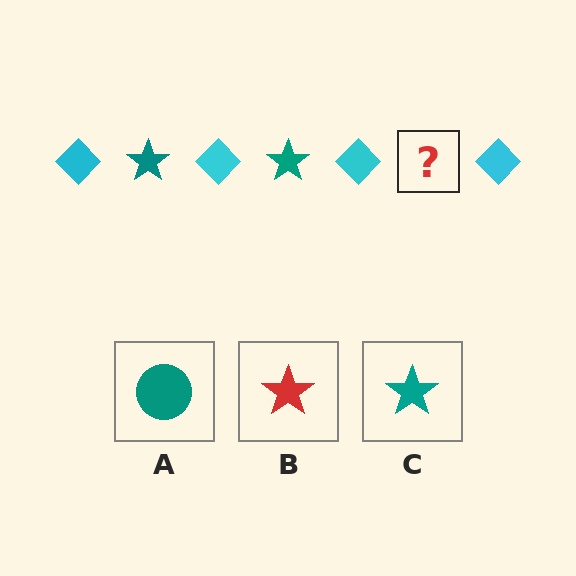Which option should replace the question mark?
Option C.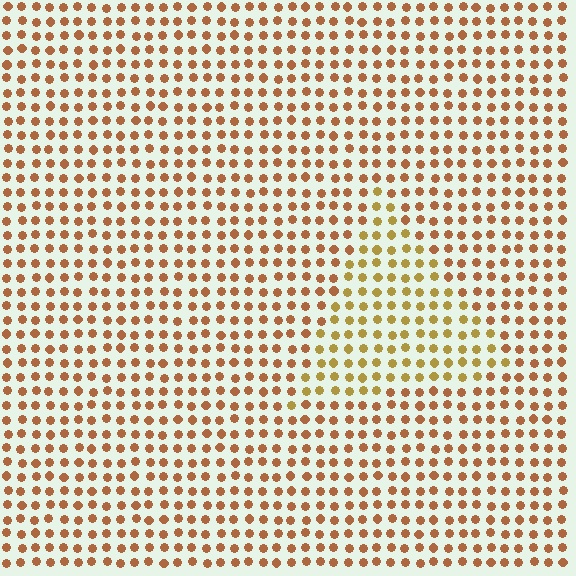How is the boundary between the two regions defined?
The boundary is defined purely by a slight shift in hue (about 26 degrees). Spacing, size, and orientation are identical on both sides.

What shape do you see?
I see a triangle.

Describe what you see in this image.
The image is filled with small brown elements in a uniform arrangement. A triangle-shaped region is visible where the elements are tinted to a slightly different hue, forming a subtle color boundary.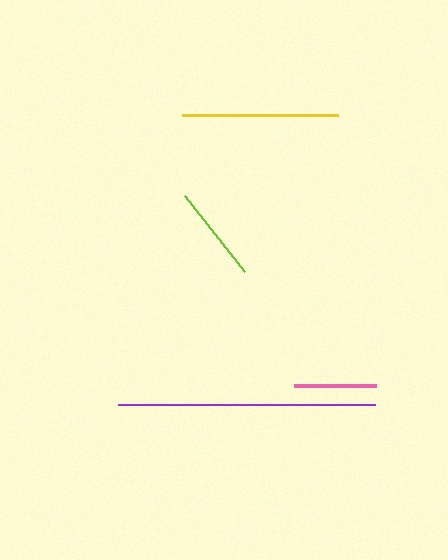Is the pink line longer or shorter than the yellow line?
The yellow line is longer than the pink line.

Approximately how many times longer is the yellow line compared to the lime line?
The yellow line is approximately 1.6 times the length of the lime line.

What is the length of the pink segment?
The pink segment is approximately 83 pixels long.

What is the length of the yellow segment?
The yellow segment is approximately 156 pixels long.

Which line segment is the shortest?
The pink line is the shortest at approximately 83 pixels.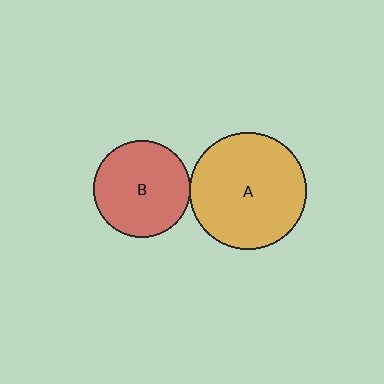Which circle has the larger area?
Circle A (orange).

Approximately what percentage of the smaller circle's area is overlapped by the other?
Approximately 5%.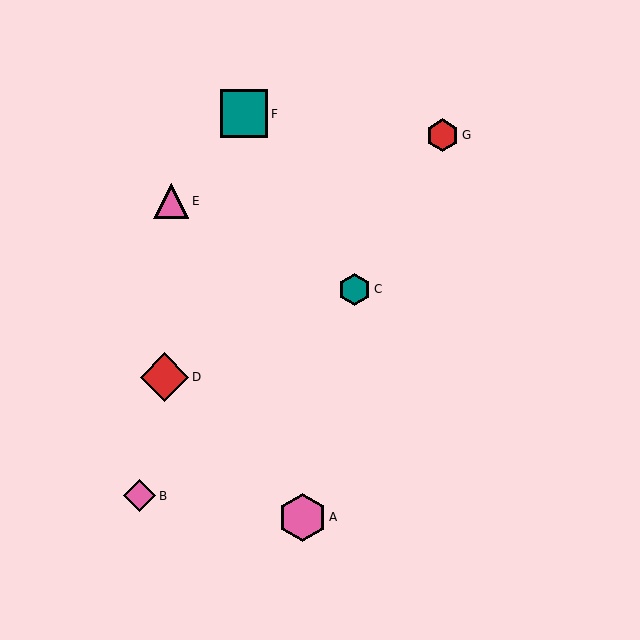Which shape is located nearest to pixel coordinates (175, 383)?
The red diamond (labeled D) at (165, 377) is nearest to that location.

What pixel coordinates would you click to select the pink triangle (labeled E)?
Click at (171, 201) to select the pink triangle E.